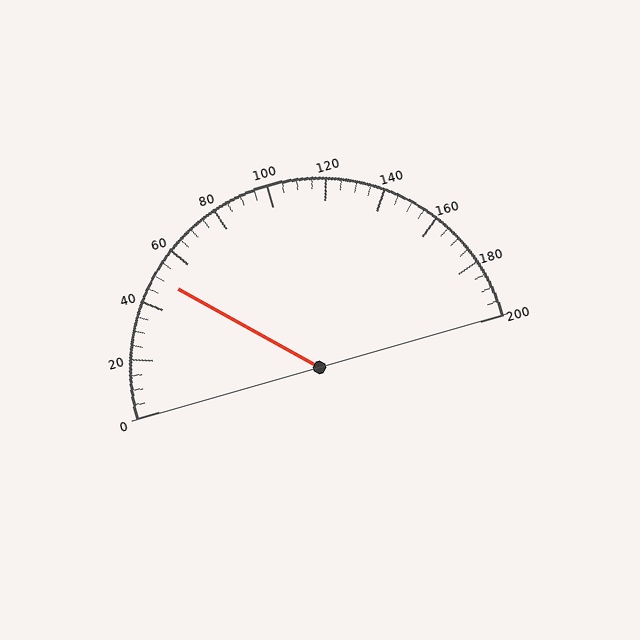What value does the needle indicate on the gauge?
The needle indicates approximately 50.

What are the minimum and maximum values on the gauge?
The gauge ranges from 0 to 200.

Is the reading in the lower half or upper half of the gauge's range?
The reading is in the lower half of the range (0 to 200).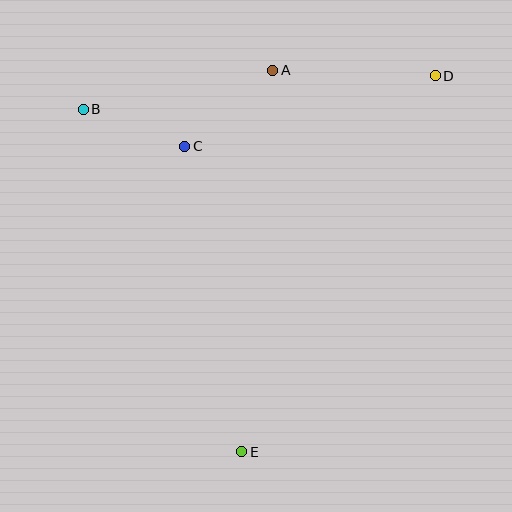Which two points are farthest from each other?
Points D and E are farthest from each other.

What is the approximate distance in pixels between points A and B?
The distance between A and B is approximately 194 pixels.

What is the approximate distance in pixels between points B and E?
The distance between B and E is approximately 378 pixels.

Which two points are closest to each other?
Points B and C are closest to each other.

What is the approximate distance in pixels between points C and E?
The distance between C and E is approximately 311 pixels.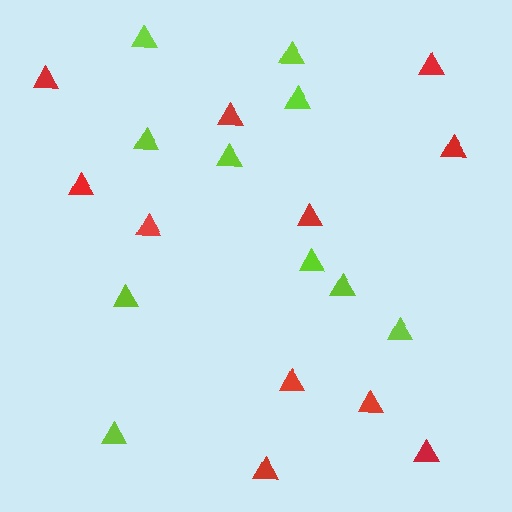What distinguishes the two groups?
There are 2 groups: one group of red triangles (11) and one group of lime triangles (10).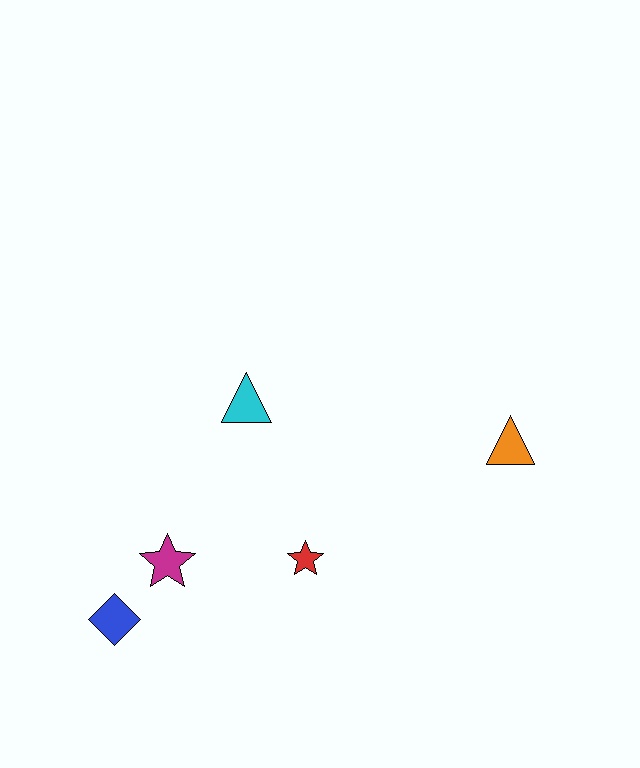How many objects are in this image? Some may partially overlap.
There are 5 objects.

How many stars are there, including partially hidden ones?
There are 2 stars.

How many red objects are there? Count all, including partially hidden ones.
There is 1 red object.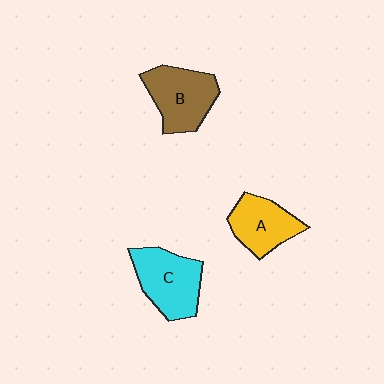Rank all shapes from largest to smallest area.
From largest to smallest: C (cyan), B (brown), A (yellow).